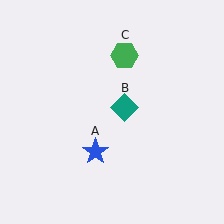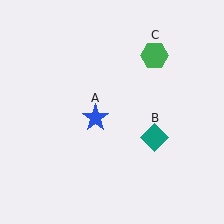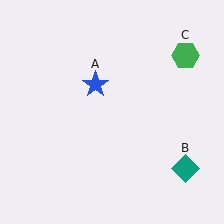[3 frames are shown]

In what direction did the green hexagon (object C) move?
The green hexagon (object C) moved right.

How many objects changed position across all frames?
3 objects changed position: blue star (object A), teal diamond (object B), green hexagon (object C).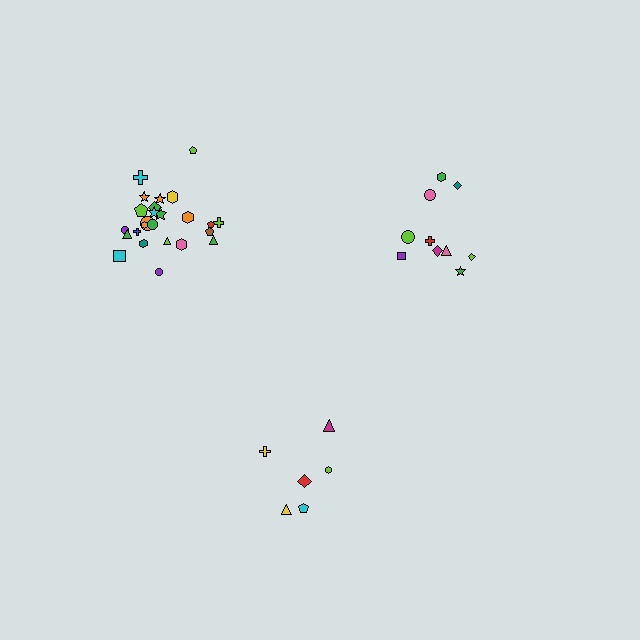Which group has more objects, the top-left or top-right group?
The top-left group.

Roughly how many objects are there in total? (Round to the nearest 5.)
Roughly 40 objects in total.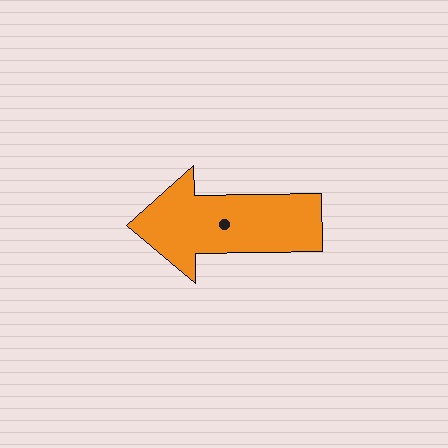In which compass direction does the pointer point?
West.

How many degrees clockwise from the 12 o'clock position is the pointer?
Approximately 269 degrees.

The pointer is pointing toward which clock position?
Roughly 9 o'clock.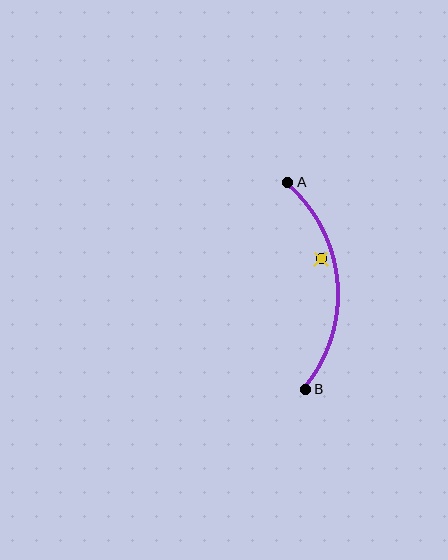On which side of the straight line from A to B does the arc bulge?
The arc bulges to the right of the straight line connecting A and B.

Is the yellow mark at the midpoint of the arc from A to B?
No — the yellow mark does not lie on the arc at all. It sits slightly inside the curve.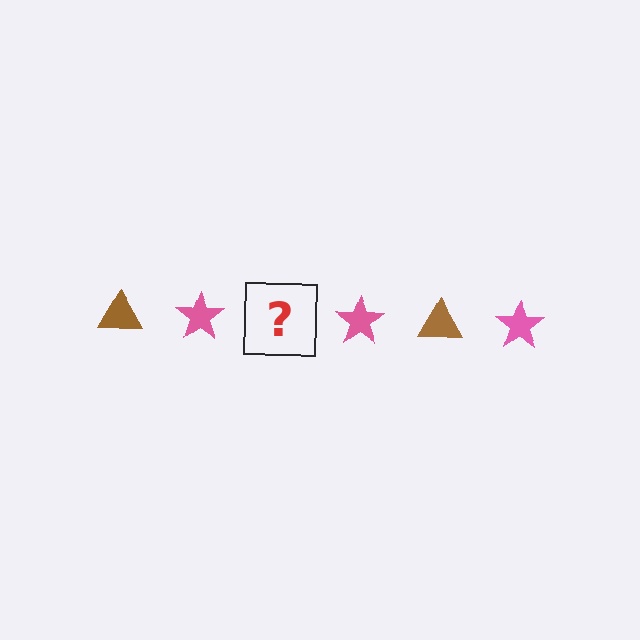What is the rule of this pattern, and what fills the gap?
The rule is that the pattern alternates between brown triangle and pink star. The gap should be filled with a brown triangle.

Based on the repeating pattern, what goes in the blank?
The blank should be a brown triangle.